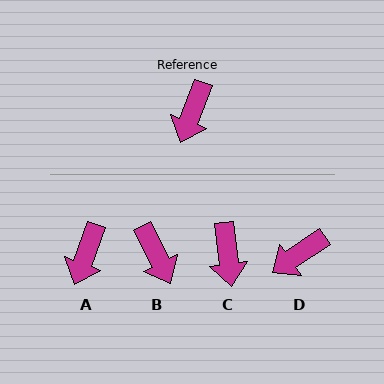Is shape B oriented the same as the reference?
No, it is off by about 47 degrees.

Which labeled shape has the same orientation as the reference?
A.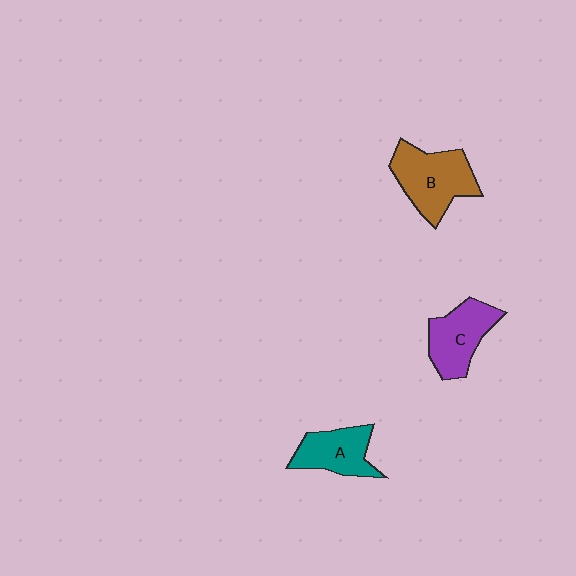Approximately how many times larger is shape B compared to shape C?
Approximately 1.2 times.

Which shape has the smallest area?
Shape A (teal).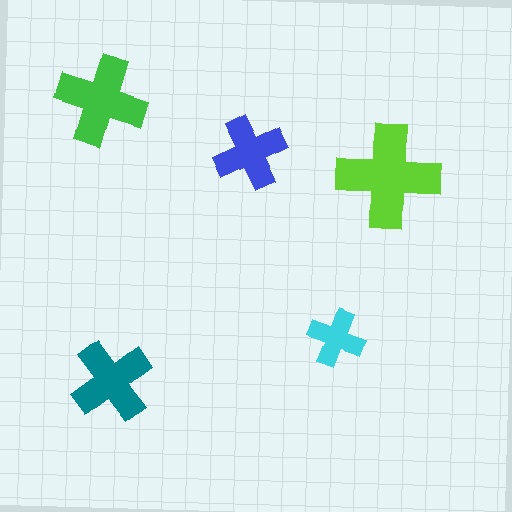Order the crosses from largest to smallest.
the lime one, the green one, the teal one, the blue one, the cyan one.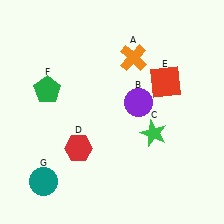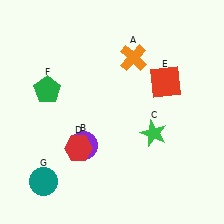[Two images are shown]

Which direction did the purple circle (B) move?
The purple circle (B) moved left.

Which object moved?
The purple circle (B) moved left.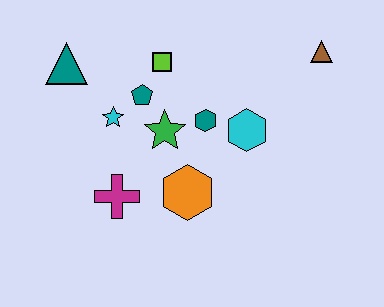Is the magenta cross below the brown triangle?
Yes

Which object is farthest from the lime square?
The brown triangle is farthest from the lime square.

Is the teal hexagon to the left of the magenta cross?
No